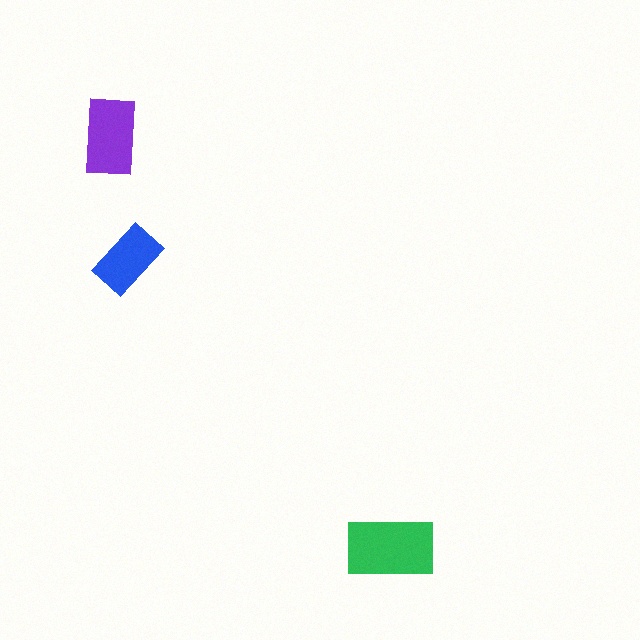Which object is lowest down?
The green rectangle is bottommost.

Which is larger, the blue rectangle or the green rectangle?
The green one.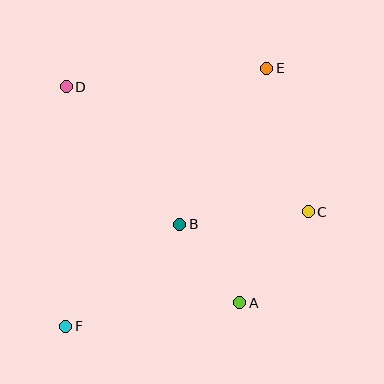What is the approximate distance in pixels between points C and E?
The distance between C and E is approximately 149 pixels.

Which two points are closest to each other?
Points A and B are closest to each other.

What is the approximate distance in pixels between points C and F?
The distance between C and F is approximately 268 pixels.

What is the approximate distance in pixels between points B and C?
The distance between B and C is approximately 129 pixels.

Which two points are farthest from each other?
Points E and F are farthest from each other.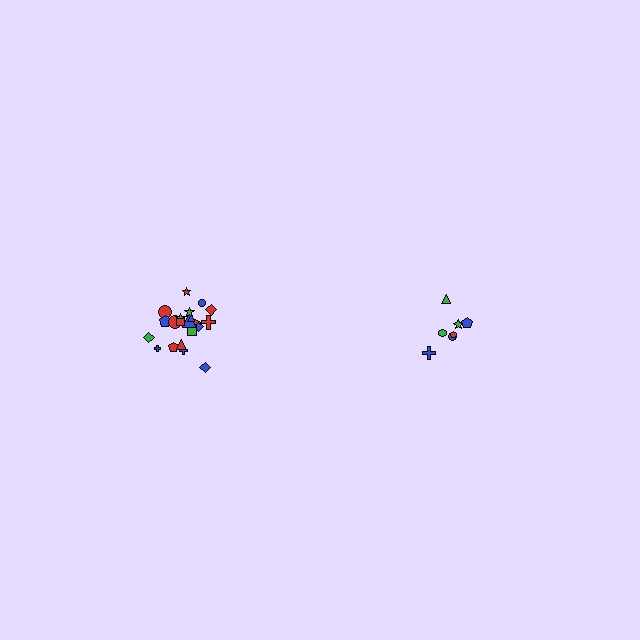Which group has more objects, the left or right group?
The left group.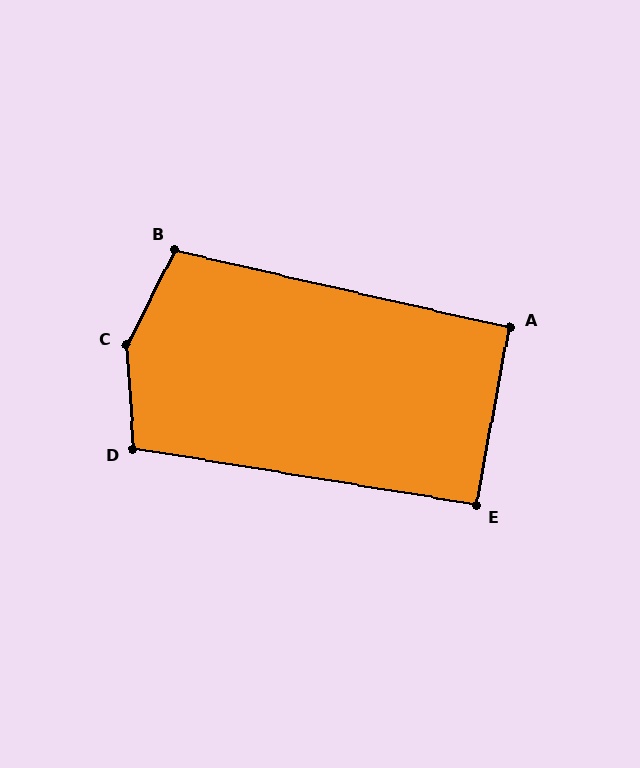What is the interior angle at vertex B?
Approximately 104 degrees (obtuse).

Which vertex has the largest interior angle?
C, at approximately 149 degrees.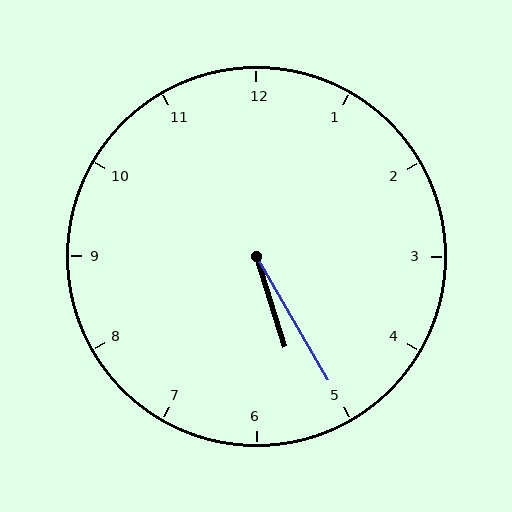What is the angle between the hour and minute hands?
Approximately 12 degrees.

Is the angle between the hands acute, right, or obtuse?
It is acute.